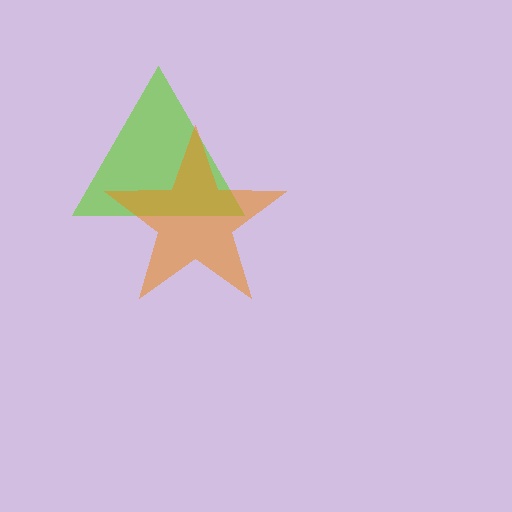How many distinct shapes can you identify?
There are 2 distinct shapes: a lime triangle, an orange star.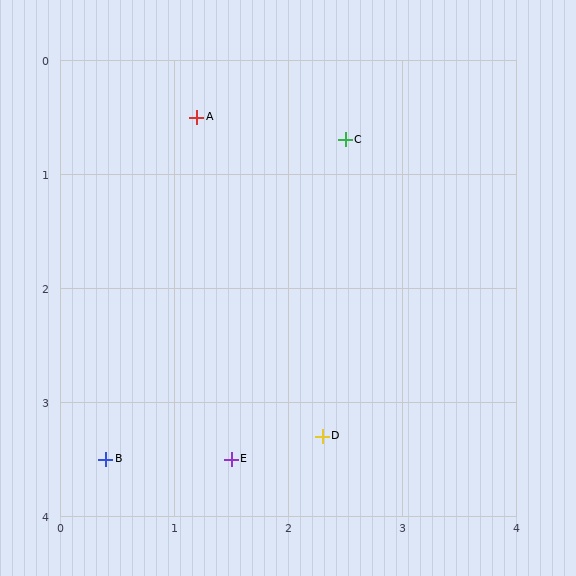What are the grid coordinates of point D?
Point D is at approximately (2.3, 3.3).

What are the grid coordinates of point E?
Point E is at approximately (1.5, 3.5).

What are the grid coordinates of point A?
Point A is at approximately (1.2, 0.5).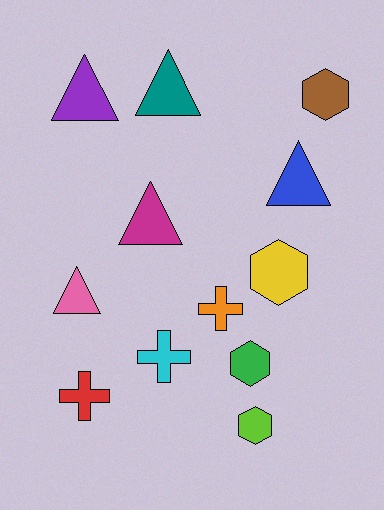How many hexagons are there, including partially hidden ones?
There are 4 hexagons.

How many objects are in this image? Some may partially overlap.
There are 12 objects.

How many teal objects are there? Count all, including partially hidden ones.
There is 1 teal object.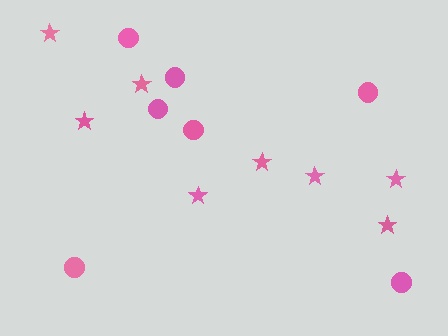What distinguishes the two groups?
There are 2 groups: one group of stars (8) and one group of circles (7).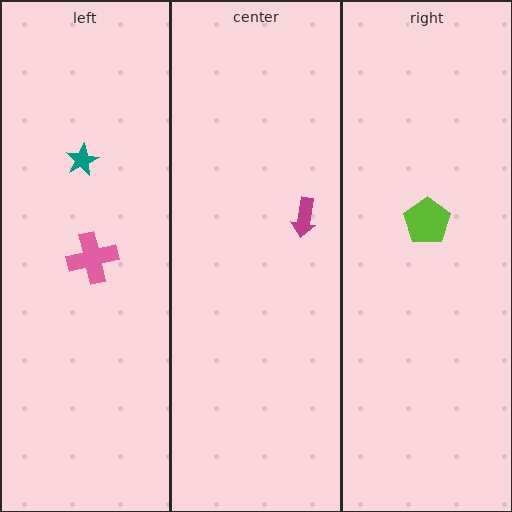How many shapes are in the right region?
1.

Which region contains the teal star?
The left region.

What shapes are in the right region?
The lime pentagon.